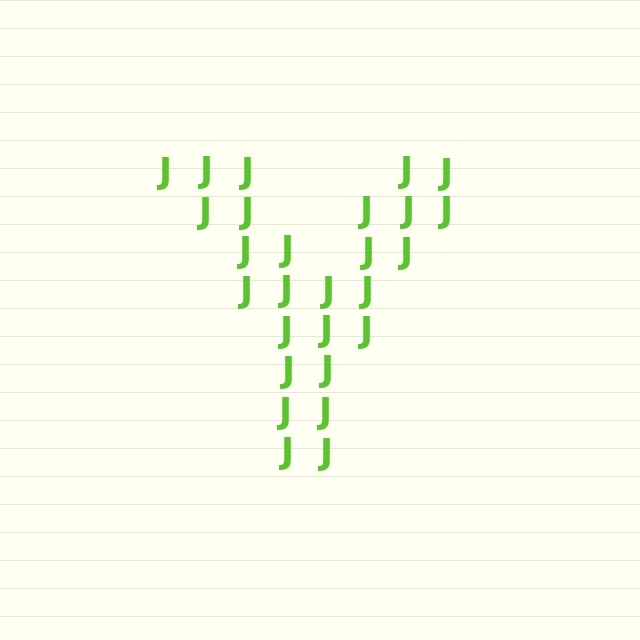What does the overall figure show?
The overall figure shows the letter Y.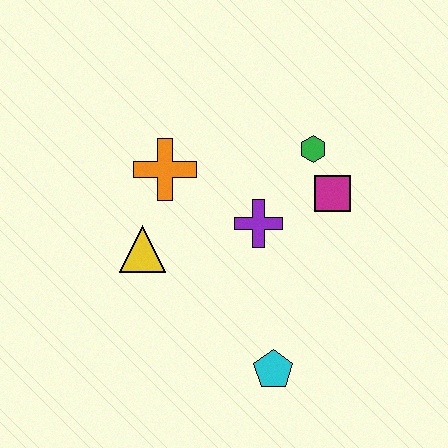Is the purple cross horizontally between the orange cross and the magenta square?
Yes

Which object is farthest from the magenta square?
The yellow triangle is farthest from the magenta square.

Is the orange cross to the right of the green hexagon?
No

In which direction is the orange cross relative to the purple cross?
The orange cross is to the left of the purple cross.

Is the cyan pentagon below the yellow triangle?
Yes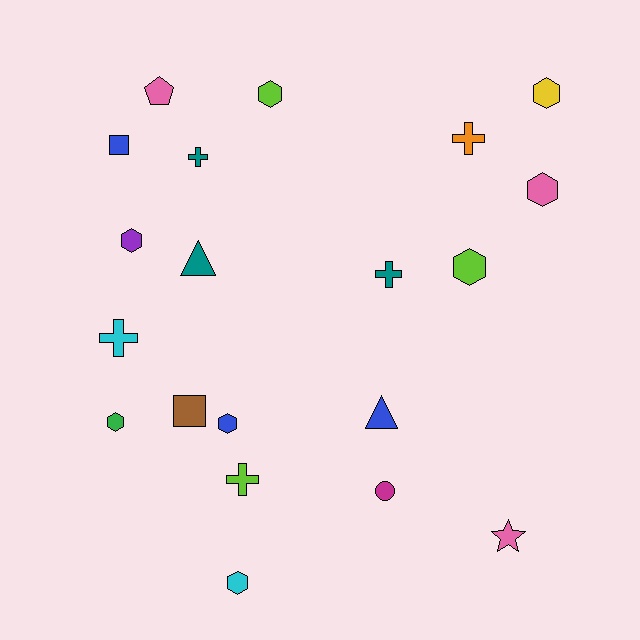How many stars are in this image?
There is 1 star.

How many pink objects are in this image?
There are 3 pink objects.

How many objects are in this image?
There are 20 objects.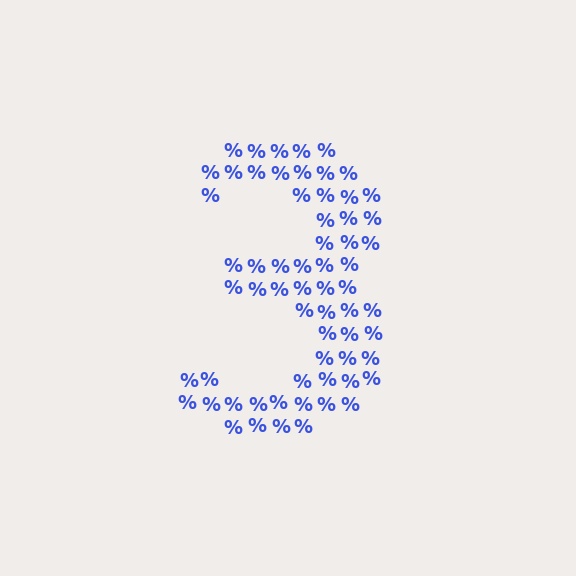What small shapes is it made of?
It is made of small percent signs.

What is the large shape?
The large shape is the digit 3.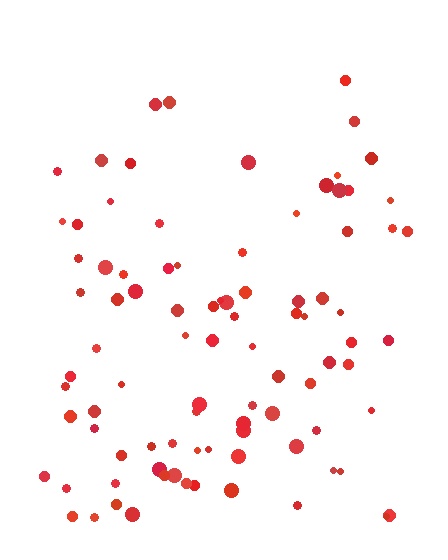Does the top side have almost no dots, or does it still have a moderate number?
Still a moderate number, just noticeably fewer than the bottom.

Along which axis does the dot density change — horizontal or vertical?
Vertical.